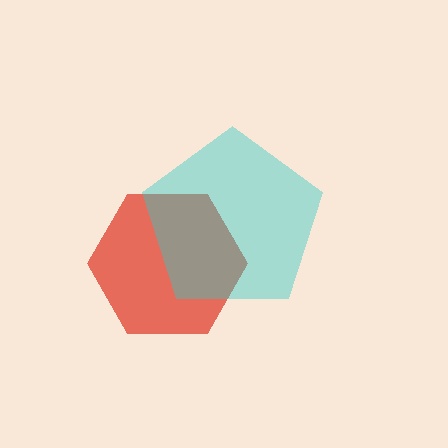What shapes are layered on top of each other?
The layered shapes are: a red hexagon, a cyan pentagon.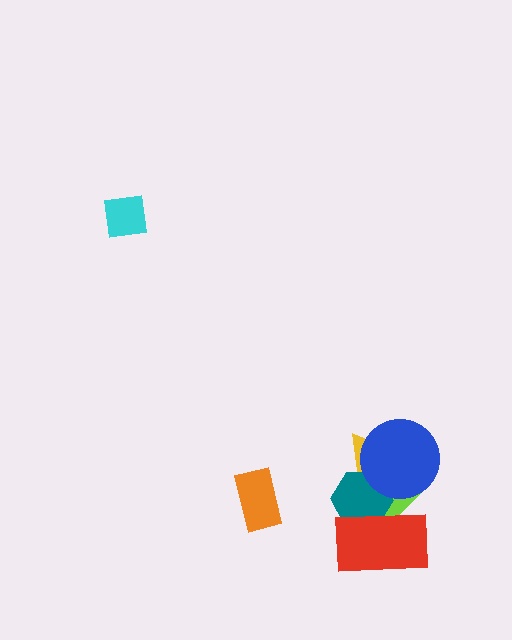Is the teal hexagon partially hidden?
Yes, it is partially covered by another shape.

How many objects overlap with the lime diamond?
4 objects overlap with the lime diamond.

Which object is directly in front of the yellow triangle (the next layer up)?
The lime diamond is directly in front of the yellow triangle.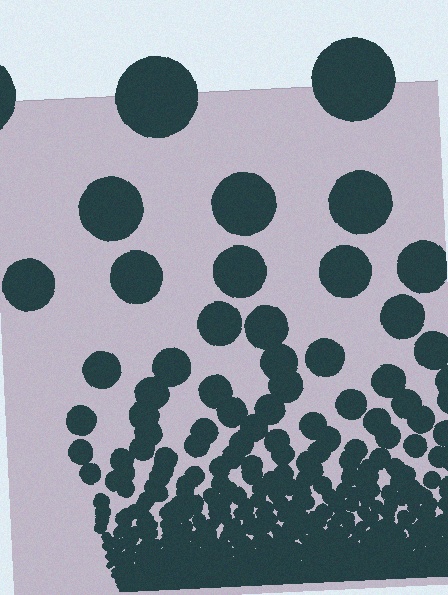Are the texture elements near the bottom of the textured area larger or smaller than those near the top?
Smaller. The gradient is inverted — elements near the bottom are smaller and denser.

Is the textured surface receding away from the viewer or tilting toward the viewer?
The surface appears to tilt toward the viewer. Texture elements get larger and sparser toward the top.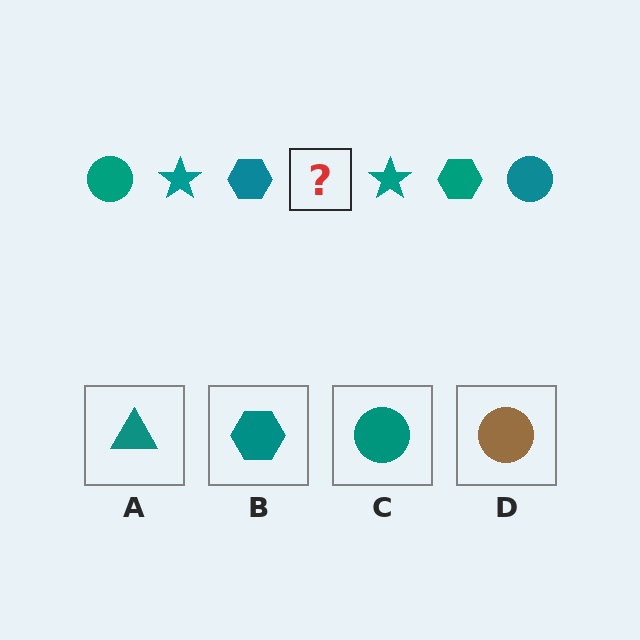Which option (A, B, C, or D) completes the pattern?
C.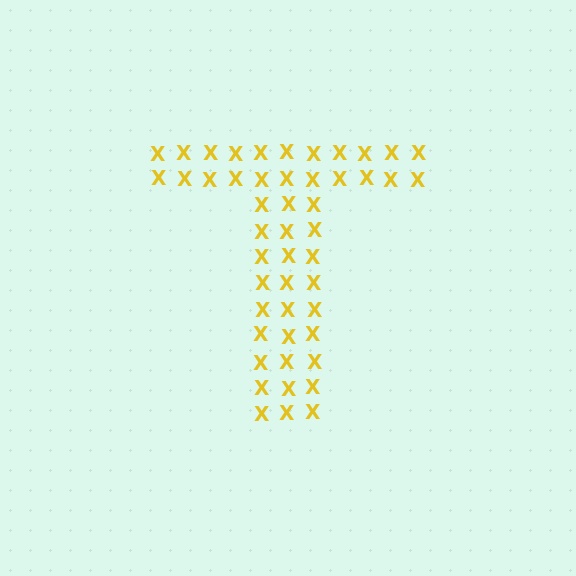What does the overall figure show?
The overall figure shows the letter T.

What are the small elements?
The small elements are letter X's.